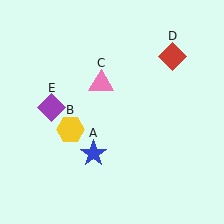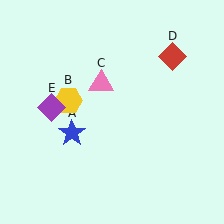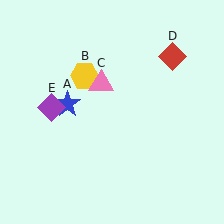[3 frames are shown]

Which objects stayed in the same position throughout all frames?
Pink triangle (object C) and red diamond (object D) and purple diamond (object E) remained stationary.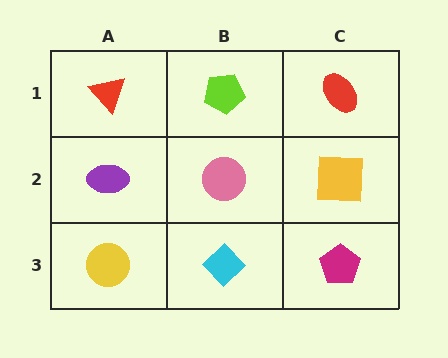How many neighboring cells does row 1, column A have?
2.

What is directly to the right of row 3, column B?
A magenta pentagon.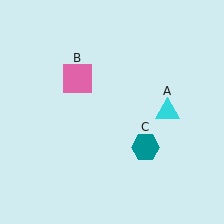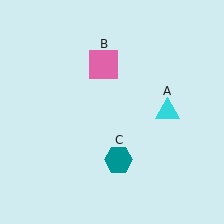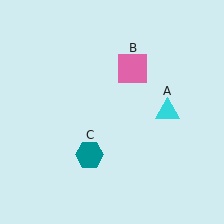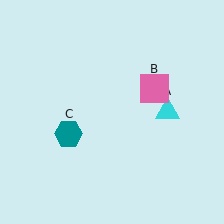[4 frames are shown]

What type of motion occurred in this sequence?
The pink square (object B), teal hexagon (object C) rotated clockwise around the center of the scene.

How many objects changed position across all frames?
2 objects changed position: pink square (object B), teal hexagon (object C).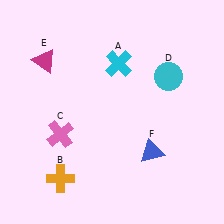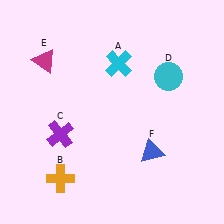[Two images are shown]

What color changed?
The cross (C) changed from pink in Image 1 to purple in Image 2.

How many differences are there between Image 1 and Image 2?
There is 1 difference between the two images.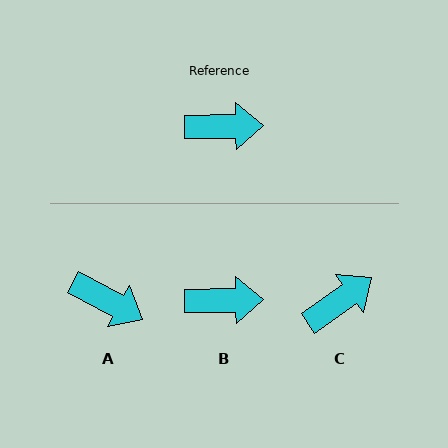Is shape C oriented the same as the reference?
No, it is off by about 35 degrees.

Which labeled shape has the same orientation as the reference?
B.